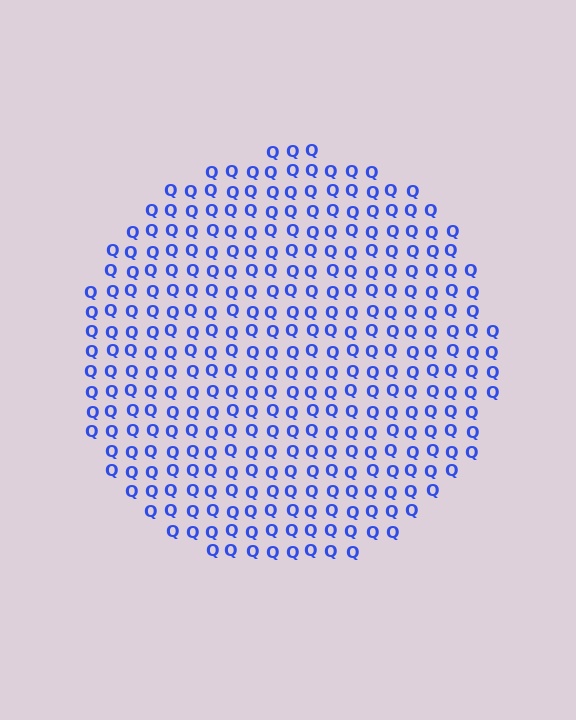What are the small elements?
The small elements are letter Q's.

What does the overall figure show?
The overall figure shows a circle.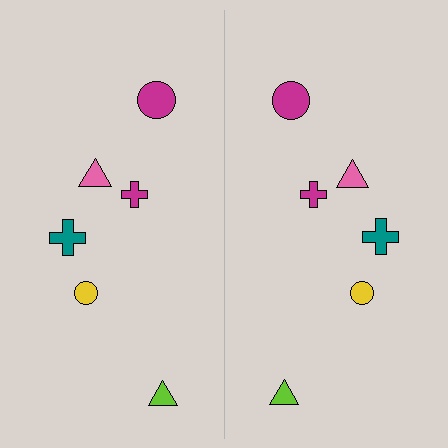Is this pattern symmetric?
Yes, this pattern has bilateral (reflection) symmetry.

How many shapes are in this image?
There are 12 shapes in this image.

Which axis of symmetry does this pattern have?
The pattern has a vertical axis of symmetry running through the center of the image.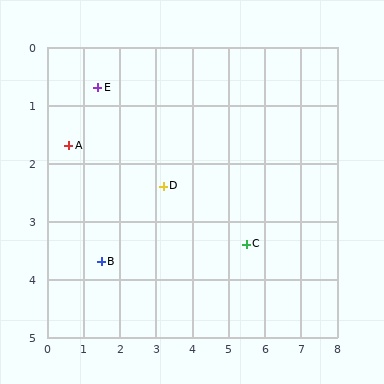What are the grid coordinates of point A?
Point A is at approximately (0.6, 1.7).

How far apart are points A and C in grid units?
Points A and C are about 5.2 grid units apart.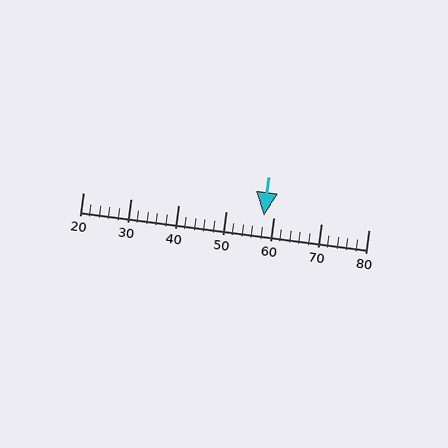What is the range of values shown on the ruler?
The ruler shows values from 20 to 80.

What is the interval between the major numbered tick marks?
The major tick marks are spaced 10 units apart.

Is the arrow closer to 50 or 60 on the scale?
The arrow is closer to 60.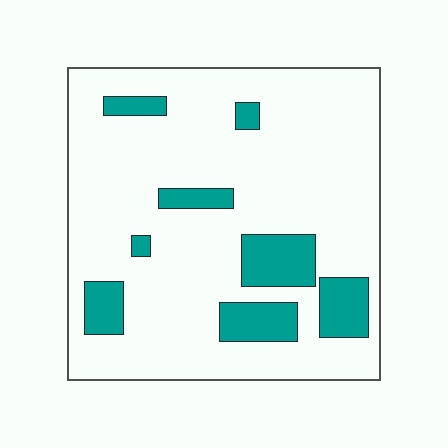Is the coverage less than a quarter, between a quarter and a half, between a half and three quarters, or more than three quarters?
Less than a quarter.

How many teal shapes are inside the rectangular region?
8.